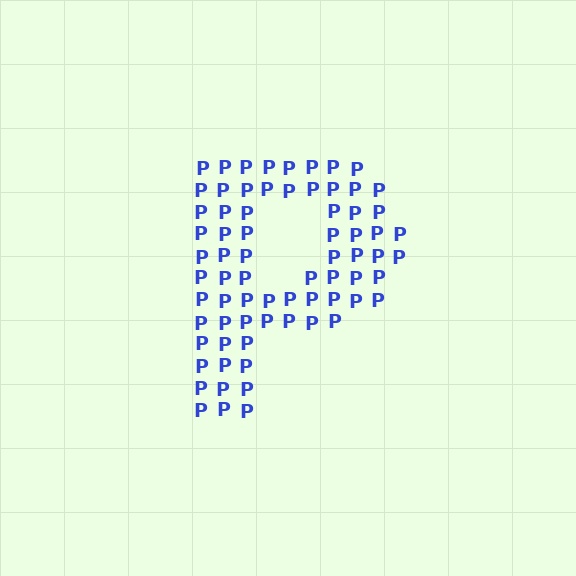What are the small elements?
The small elements are letter P's.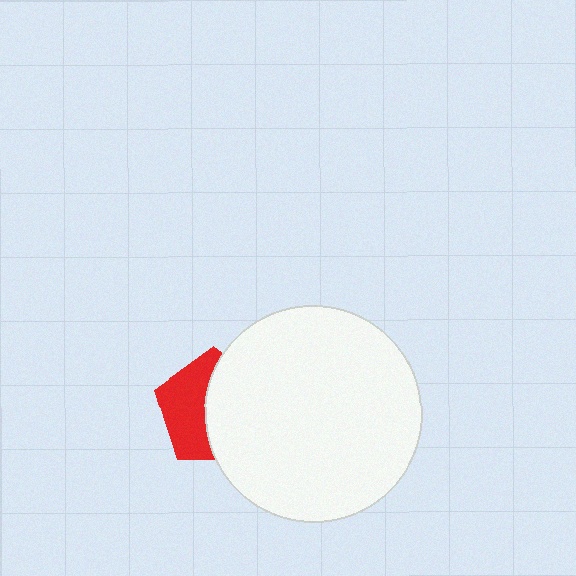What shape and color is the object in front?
The object in front is a white circle.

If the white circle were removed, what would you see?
You would see the complete red pentagon.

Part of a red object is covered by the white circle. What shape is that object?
It is a pentagon.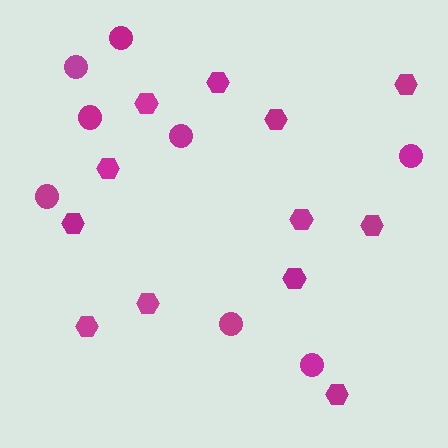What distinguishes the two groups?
There are 2 groups: one group of hexagons (12) and one group of circles (8).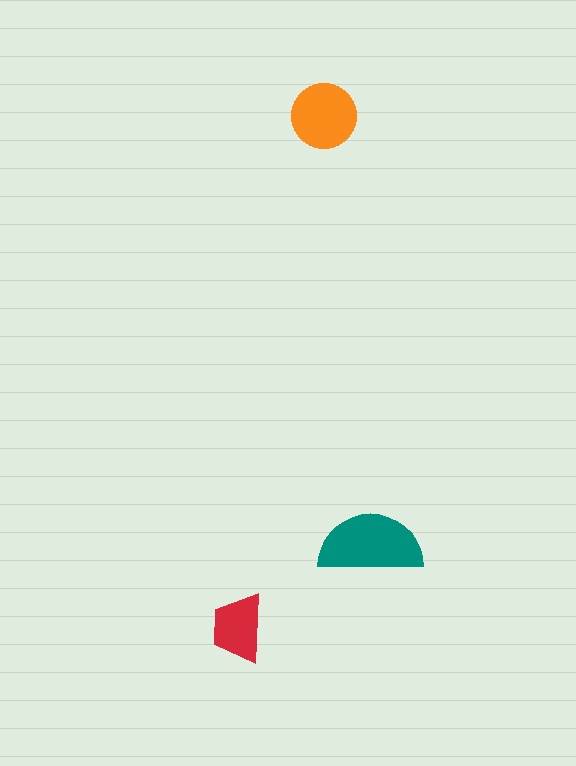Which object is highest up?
The orange circle is topmost.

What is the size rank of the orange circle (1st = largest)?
2nd.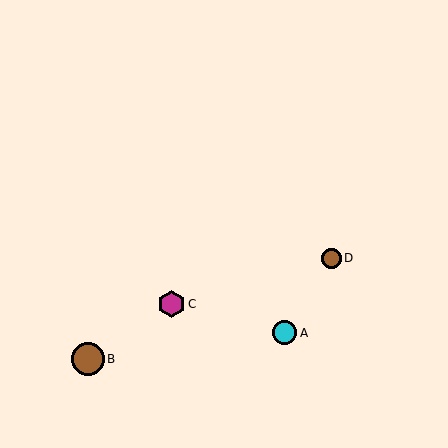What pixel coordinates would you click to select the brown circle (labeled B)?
Click at (88, 359) to select the brown circle B.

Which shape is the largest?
The brown circle (labeled B) is the largest.